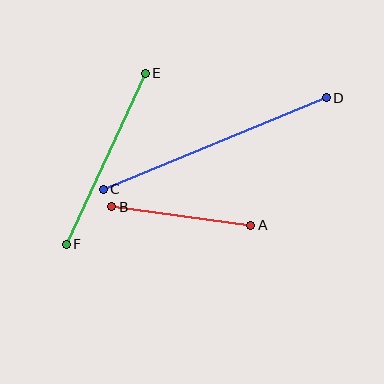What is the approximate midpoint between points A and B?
The midpoint is at approximately (181, 216) pixels.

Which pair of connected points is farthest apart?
Points C and D are farthest apart.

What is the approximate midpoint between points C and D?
The midpoint is at approximately (215, 144) pixels.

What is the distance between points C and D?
The distance is approximately 241 pixels.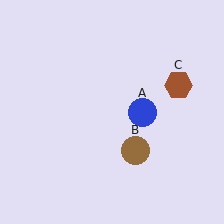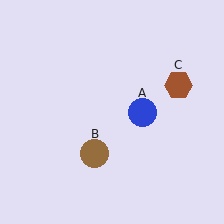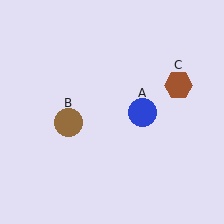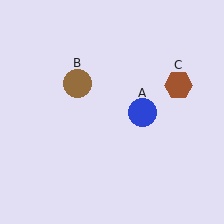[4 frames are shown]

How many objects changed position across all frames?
1 object changed position: brown circle (object B).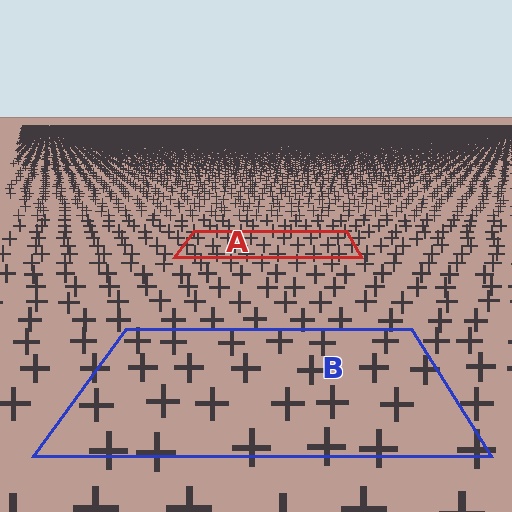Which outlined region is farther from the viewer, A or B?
Region A is farther from the viewer — the texture elements inside it appear smaller and more densely packed.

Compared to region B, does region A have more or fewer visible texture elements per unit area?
Region A has more texture elements per unit area — they are packed more densely because it is farther away.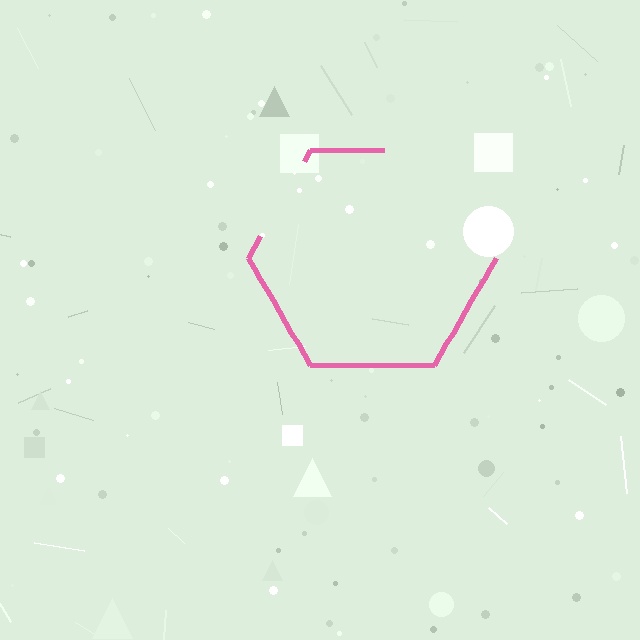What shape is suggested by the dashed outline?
The dashed outline suggests a hexagon.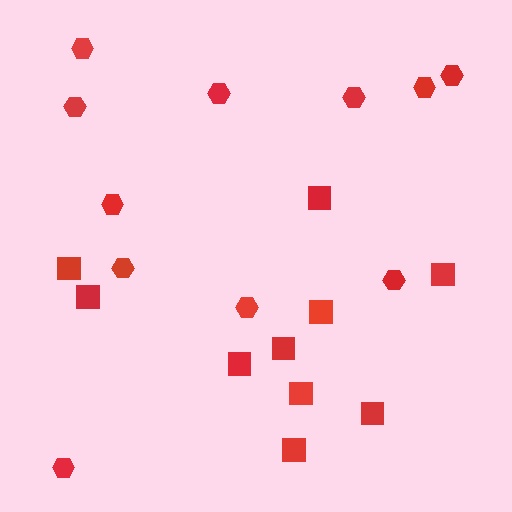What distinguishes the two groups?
There are 2 groups: one group of squares (10) and one group of hexagons (11).